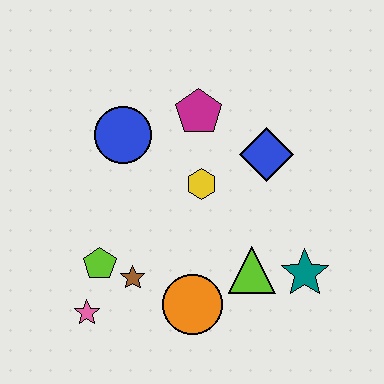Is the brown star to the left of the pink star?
No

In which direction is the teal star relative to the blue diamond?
The teal star is below the blue diamond.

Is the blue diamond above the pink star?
Yes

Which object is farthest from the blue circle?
The teal star is farthest from the blue circle.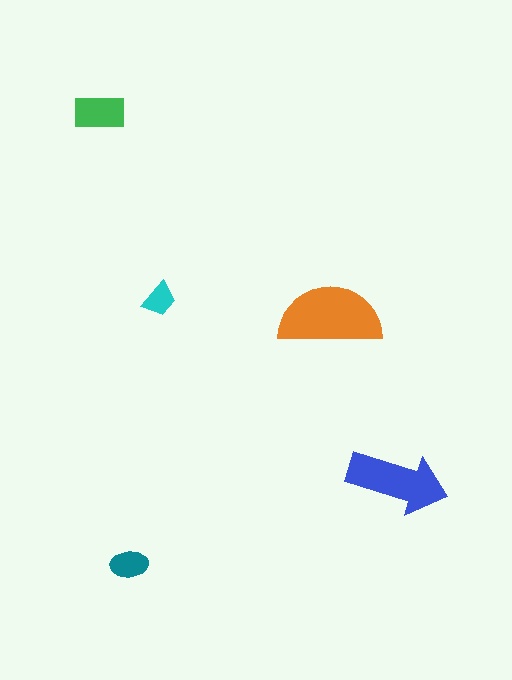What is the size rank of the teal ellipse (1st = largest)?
4th.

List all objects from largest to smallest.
The orange semicircle, the blue arrow, the green rectangle, the teal ellipse, the cyan trapezoid.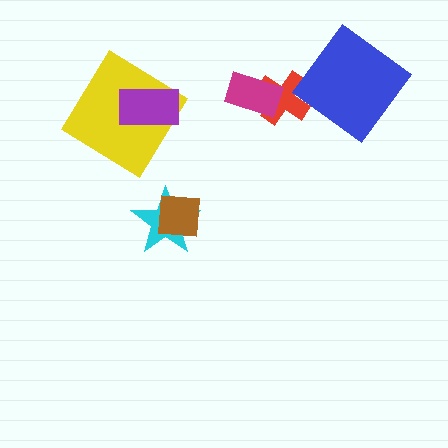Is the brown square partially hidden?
No, no other shape covers it.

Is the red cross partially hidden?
Yes, it is partially covered by another shape.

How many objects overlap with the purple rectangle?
1 object overlaps with the purple rectangle.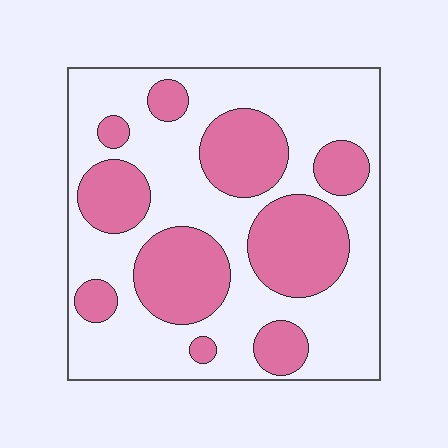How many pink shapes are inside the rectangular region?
10.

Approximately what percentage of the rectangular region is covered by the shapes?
Approximately 35%.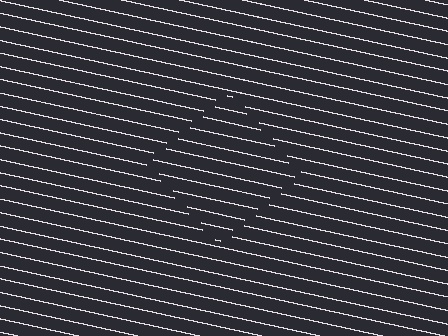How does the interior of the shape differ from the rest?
The interior of the shape contains the same grating, shifted by half a period — the contour is defined by the phase discontinuity where line-ends from the inner and outer gratings abut.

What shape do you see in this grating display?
An illusory square. The interior of the shape contains the same grating, shifted by half a period — the contour is defined by the phase discontinuity where line-ends from the inner and outer gratings abut.